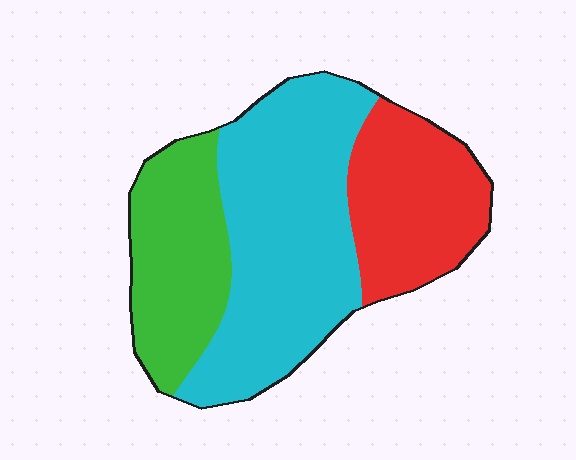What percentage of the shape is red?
Red covers roughly 25% of the shape.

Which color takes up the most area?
Cyan, at roughly 50%.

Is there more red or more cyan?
Cyan.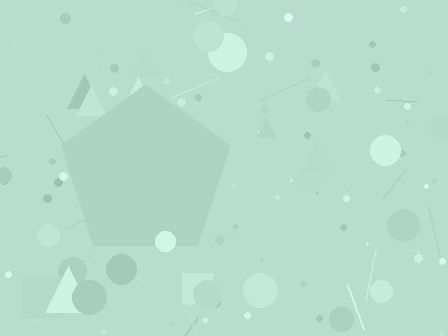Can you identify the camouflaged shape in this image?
The camouflaged shape is a pentagon.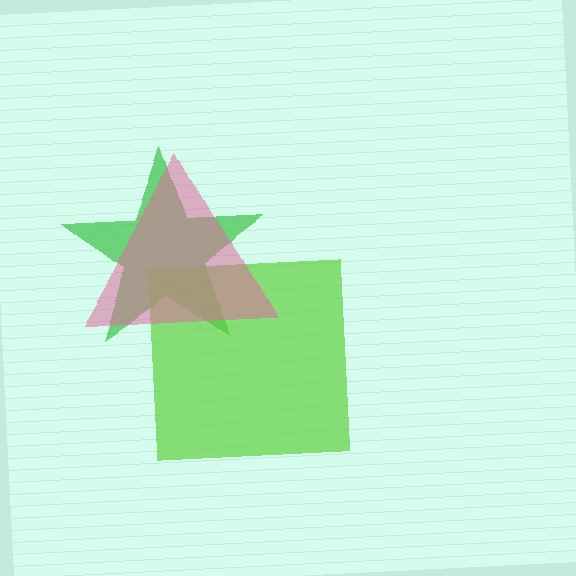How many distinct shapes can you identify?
There are 3 distinct shapes: a green star, a lime square, a pink triangle.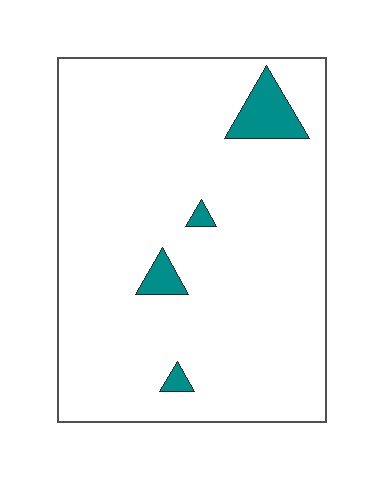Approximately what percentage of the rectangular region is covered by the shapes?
Approximately 5%.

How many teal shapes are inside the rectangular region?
4.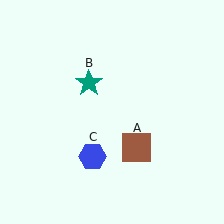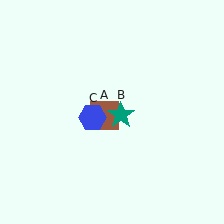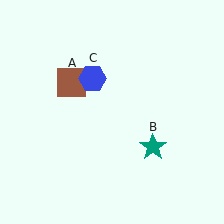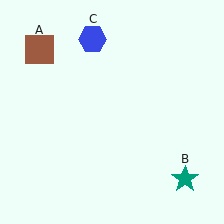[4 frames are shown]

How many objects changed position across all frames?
3 objects changed position: brown square (object A), teal star (object B), blue hexagon (object C).